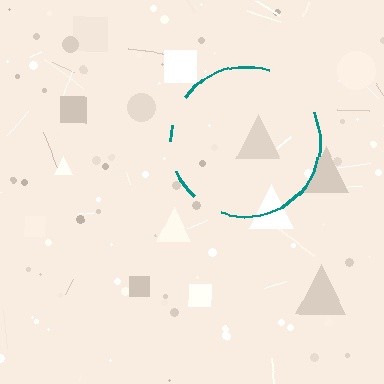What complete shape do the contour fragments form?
The contour fragments form a circle.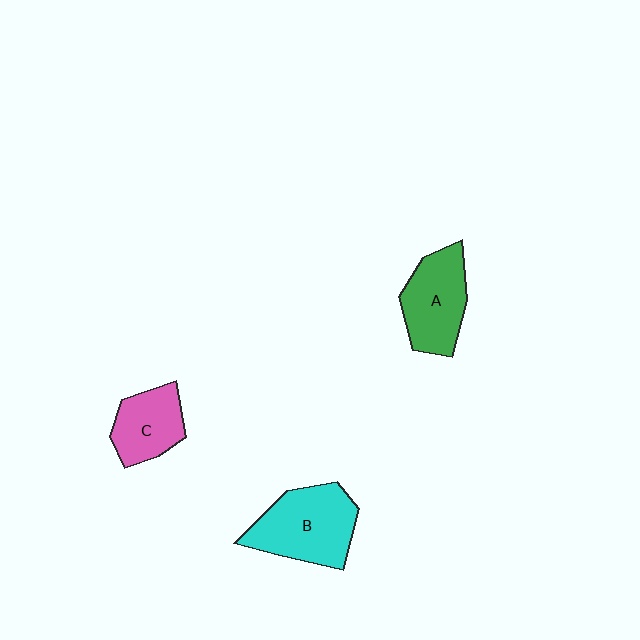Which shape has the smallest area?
Shape C (pink).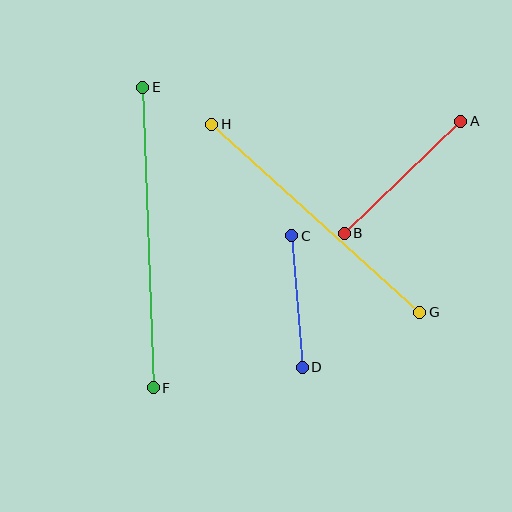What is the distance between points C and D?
The distance is approximately 132 pixels.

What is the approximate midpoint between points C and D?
The midpoint is at approximately (297, 302) pixels.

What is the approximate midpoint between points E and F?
The midpoint is at approximately (148, 237) pixels.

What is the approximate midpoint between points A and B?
The midpoint is at approximately (403, 177) pixels.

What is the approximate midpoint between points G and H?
The midpoint is at approximately (316, 218) pixels.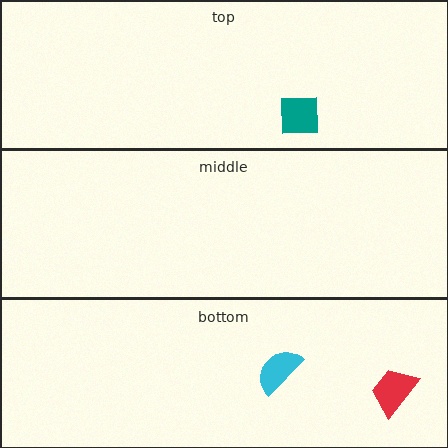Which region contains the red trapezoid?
The bottom region.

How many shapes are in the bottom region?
2.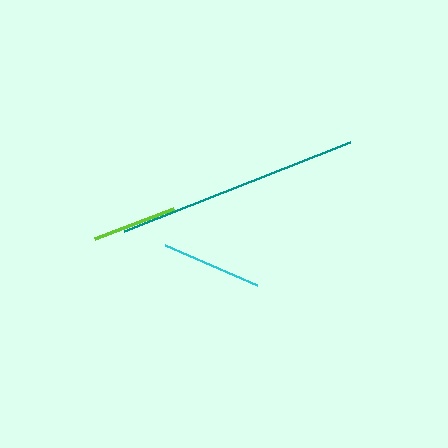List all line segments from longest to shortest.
From longest to shortest: teal, cyan, lime.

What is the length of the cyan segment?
The cyan segment is approximately 100 pixels long.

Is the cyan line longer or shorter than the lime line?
The cyan line is longer than the lime line.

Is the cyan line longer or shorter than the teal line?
The teal line is longer than the cyan line.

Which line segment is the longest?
The teal line is the longest at approximately 243 pixels.